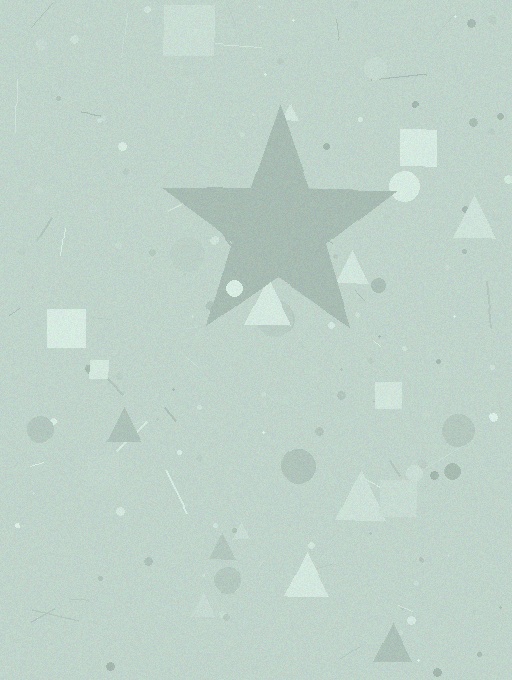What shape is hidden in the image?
A star is hidden in the image.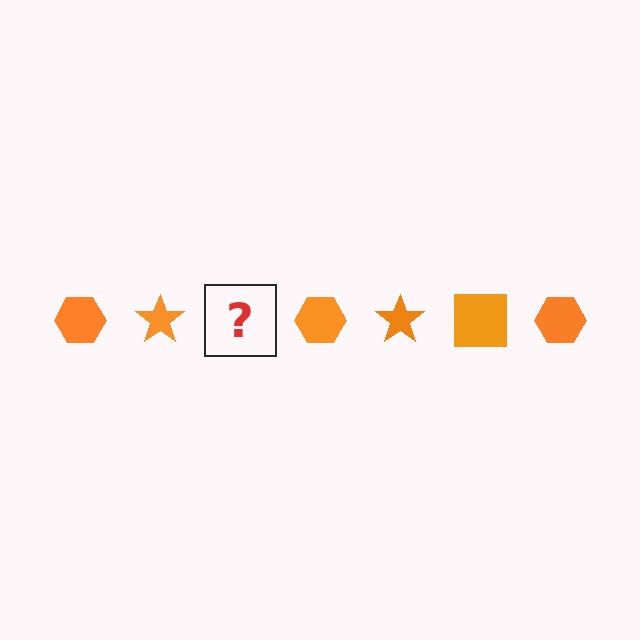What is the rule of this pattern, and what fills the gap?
The rule is that the pattern cycles through hexagon, star, square shapes in orange. The gap should be filled with an orange square.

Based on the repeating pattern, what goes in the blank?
The blank should be an orange square.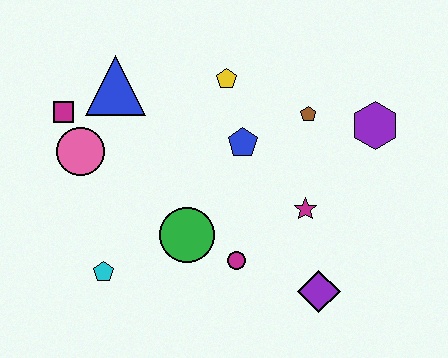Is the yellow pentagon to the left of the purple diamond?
Yes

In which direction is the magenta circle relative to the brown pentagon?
The magenta circle is below the brown pentagon.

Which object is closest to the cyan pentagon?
The green circle is closest to the cyan pentagon.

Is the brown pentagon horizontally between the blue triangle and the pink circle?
No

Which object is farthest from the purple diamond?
The magenta square is farthest from the purple diamond.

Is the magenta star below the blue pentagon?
Yes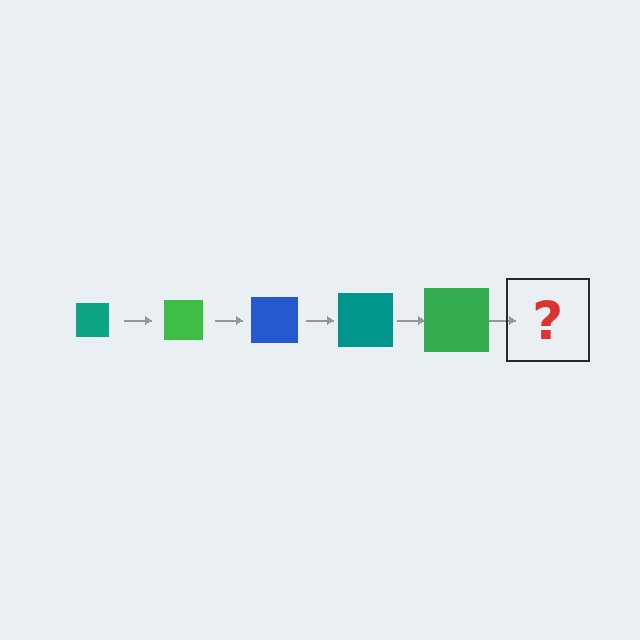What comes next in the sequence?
The next element should be a blue square, larger than the previous one.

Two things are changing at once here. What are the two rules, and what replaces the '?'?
The two rules are that the square grows larger each step and the color cycles through teal, green, and blue. The '?' should be a blue square, larger than the previous one.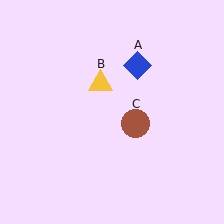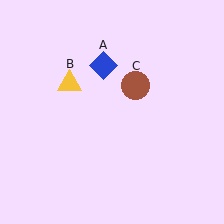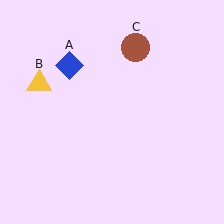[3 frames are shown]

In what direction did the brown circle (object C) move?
The brown circle (object C) moved up.